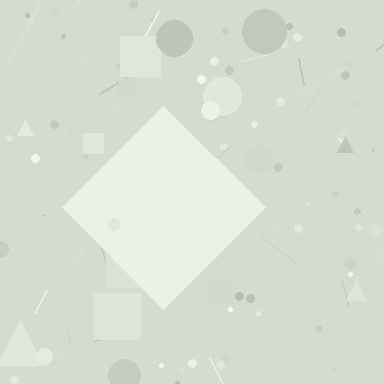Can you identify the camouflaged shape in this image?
The camouflaged shape is a diamond.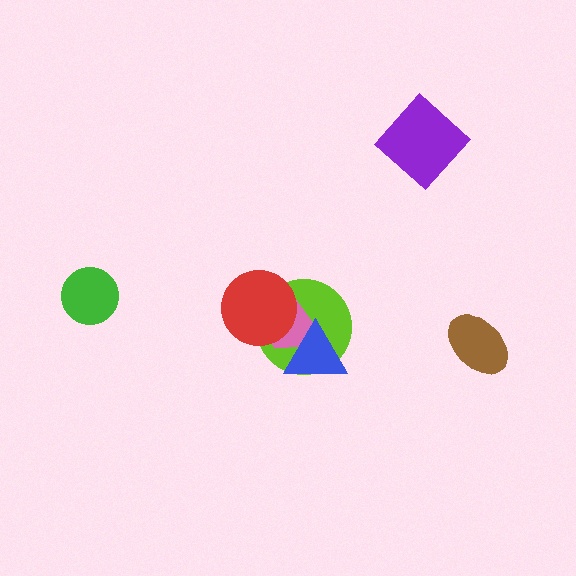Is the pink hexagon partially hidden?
Yes, it is partially covered by another shape.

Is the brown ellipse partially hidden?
No, no other shape covers it.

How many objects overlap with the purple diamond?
0 objects overlap with the purple diamond.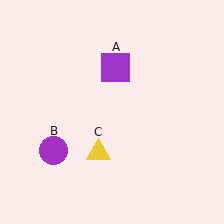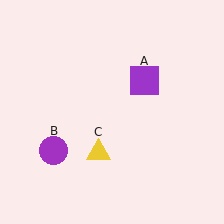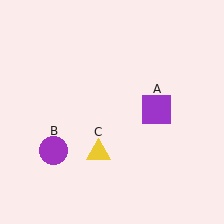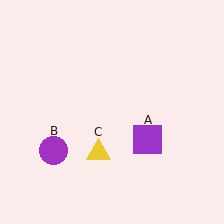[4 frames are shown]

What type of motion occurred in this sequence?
The purple square (object A) rotated clockwise around the center of the scene.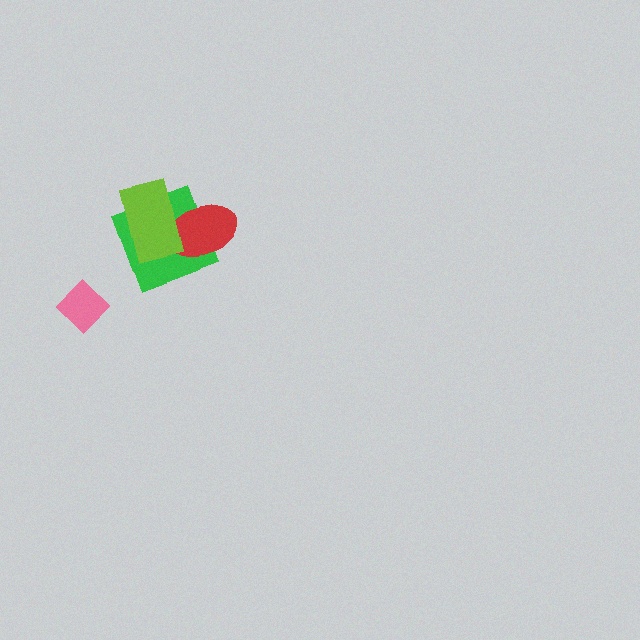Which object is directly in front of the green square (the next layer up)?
The red ellipse is directly in front of the green square.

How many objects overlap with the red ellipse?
2 objects overlap with the red ellipse.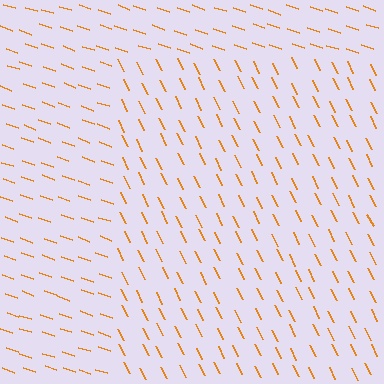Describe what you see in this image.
The image is filled with small orange line segments. A rectangle region in the image has lines oriented differently from the surrounding lines, creating a visible texture boundary.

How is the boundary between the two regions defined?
The boundary is defined purely by a change in line orientation (approximately 45 degrees difference). All lines are the same color and thickness.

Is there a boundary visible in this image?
Yes, there is a texture boundary formed by a change in line orientation.